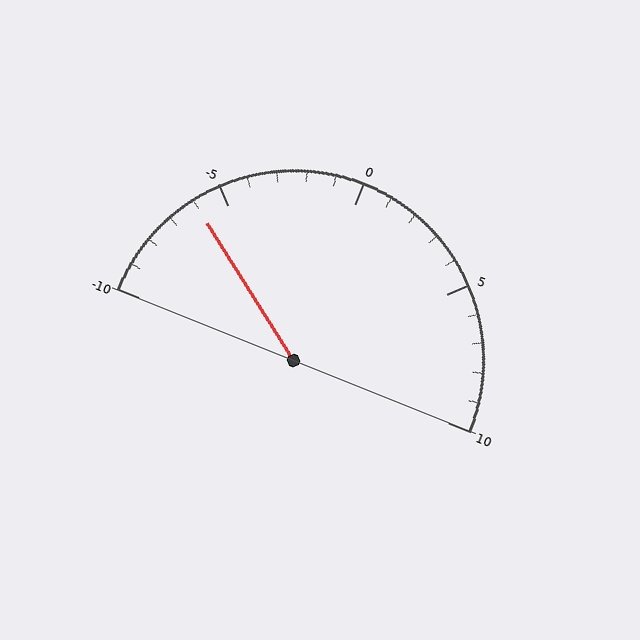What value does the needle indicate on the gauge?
The needle indicates approximately -6.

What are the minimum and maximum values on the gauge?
The gauge ranges from -10 to 10.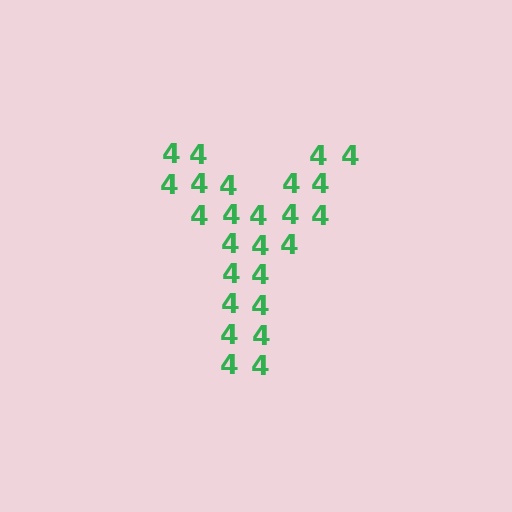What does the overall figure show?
The overall figure shows the letter Y.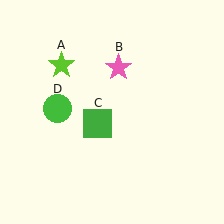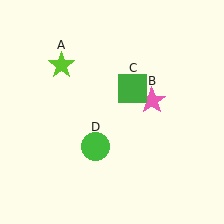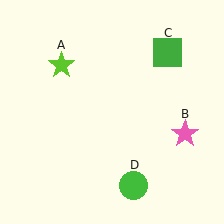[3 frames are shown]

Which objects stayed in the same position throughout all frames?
Lime star (object A) remained stationary.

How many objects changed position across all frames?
3 objects changed position: pink star (object B), green square (object C), green circle (object D).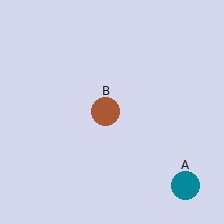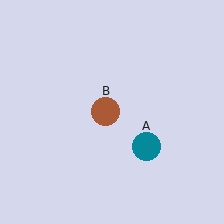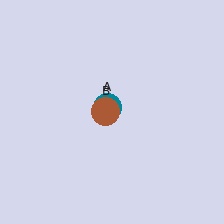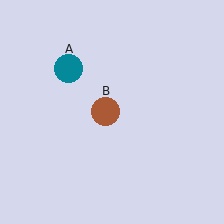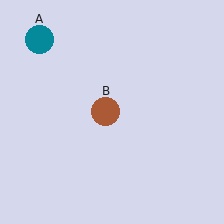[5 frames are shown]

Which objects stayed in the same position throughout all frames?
Brown circle (object B) remained stationary.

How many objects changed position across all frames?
1 object changed position: teal circle (object A).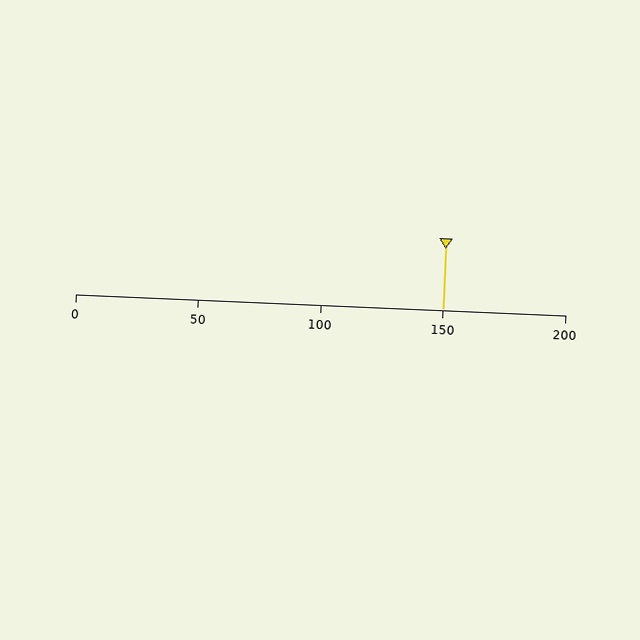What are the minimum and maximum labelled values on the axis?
The axis runs from 0 to 200.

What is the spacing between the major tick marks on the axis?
The major ticks are spaced 50 apart.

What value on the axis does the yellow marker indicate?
The marker indicates approximately 150.